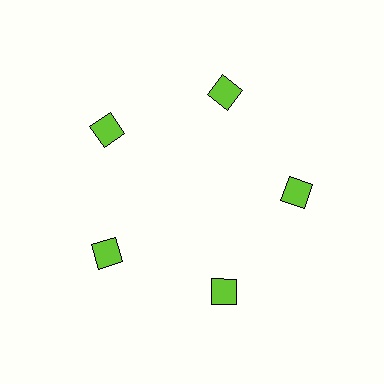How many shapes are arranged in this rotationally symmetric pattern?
There are 5 shapes, arranged in 5 groups of 1.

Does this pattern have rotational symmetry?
Yes, this pattern has 5-fold rotational symmetry. It looks the same after rotating 72 degrees around the center.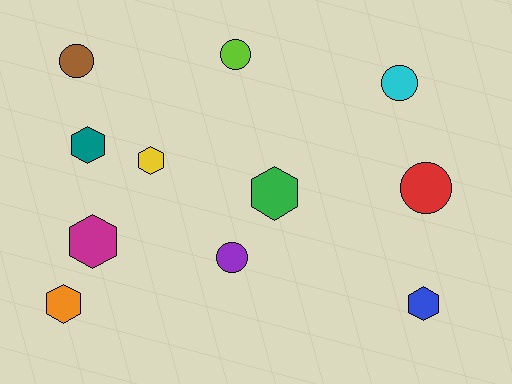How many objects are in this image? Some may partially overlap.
There are 11 objects.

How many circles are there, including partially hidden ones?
There are 5 circles.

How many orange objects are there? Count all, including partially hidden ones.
There is 1 orange object.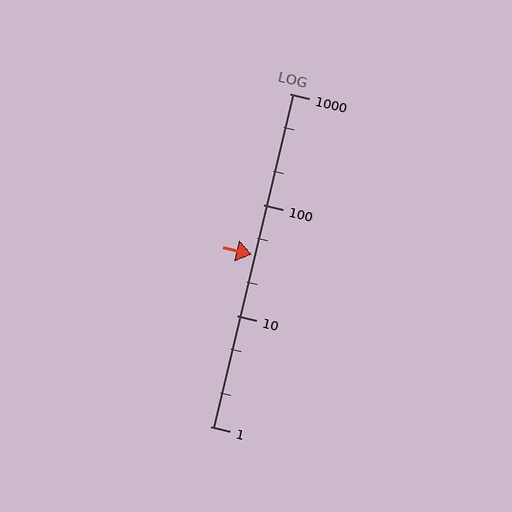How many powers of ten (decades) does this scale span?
The scale spans 3 decades, from 1 to 1000.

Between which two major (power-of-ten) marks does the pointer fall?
The pointer is between 10 and 100.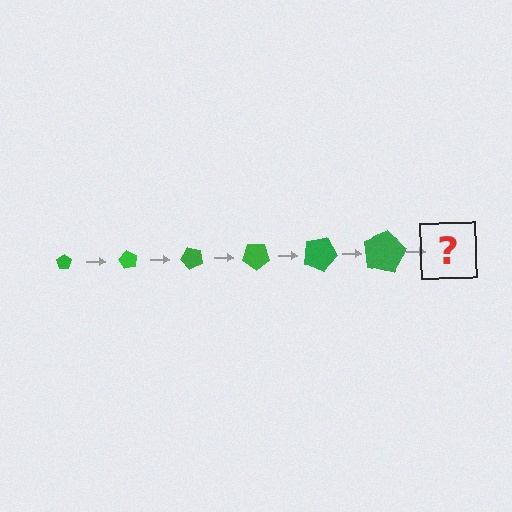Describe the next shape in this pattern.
It should be a pentagon, larger than the previous one and rotated 360 degrees from the start.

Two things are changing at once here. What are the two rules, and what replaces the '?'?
The two rules are that the pentagon grows larger each step and it rotates 60 degrees each step. The '?' should be a pentagon, larger than the previous one and rotated 360 degrees from the start.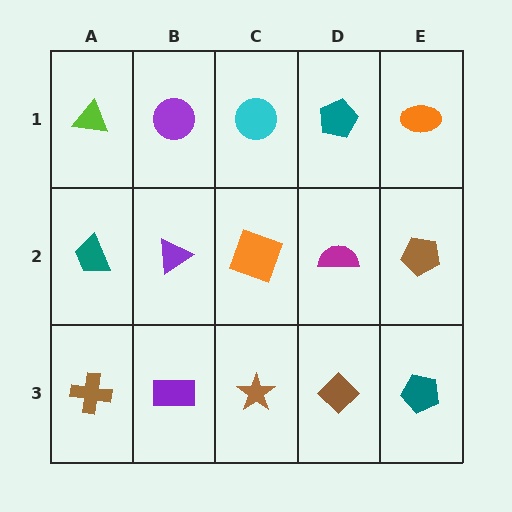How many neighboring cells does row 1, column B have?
3.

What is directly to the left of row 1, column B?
A lime triangle.